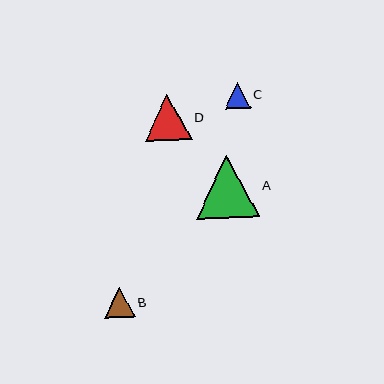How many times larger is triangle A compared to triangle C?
Triangle A is approximately 2.4 times the size of triangle C.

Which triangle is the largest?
Triangle A is the largest with a size of approximately 63 pixels.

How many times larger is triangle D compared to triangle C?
Triangle D is approximately 1.8 times the size of triangle C.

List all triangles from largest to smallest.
From largest to smallest: A, D, B, C.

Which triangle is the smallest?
Triangle C is the smallest with a size of approximately 26 pixels.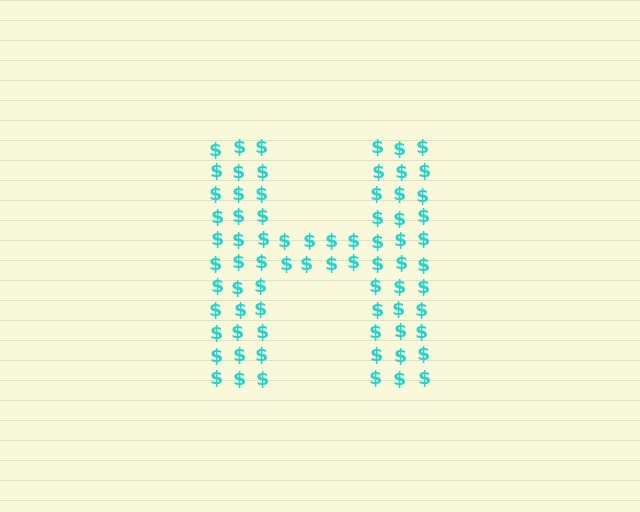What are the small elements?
The small elements are dollar signs.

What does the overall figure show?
The overall figure shows the letter H.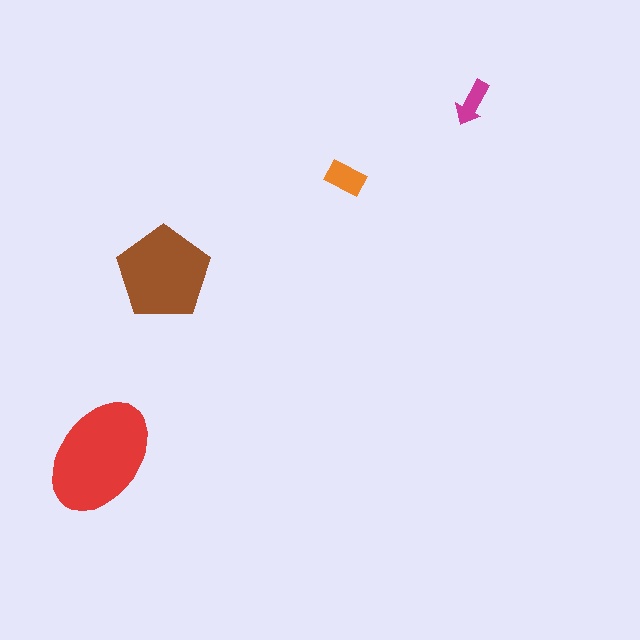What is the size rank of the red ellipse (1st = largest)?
1st.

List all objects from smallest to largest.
The magenta arrow, the orange rectangle, the brown pentagon, the red ellipse.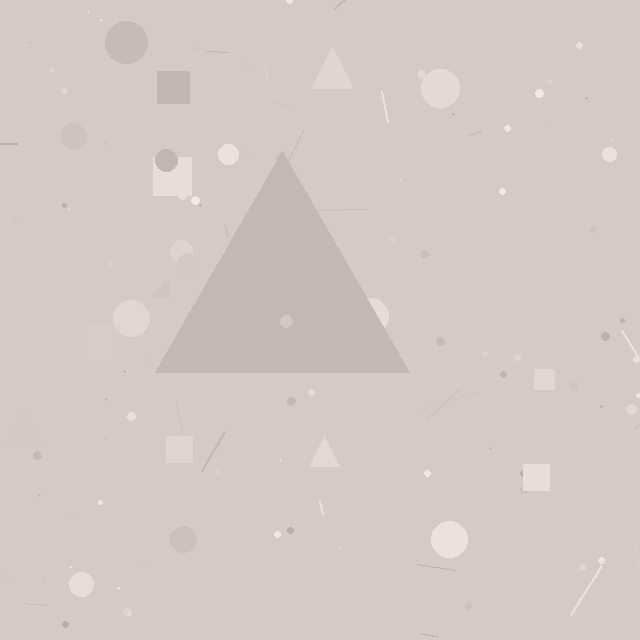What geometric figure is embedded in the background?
A triangle is embedded in the background.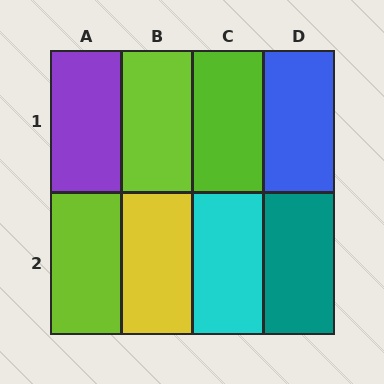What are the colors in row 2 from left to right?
Lime, yellow, cyan, teal.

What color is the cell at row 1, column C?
Lime.